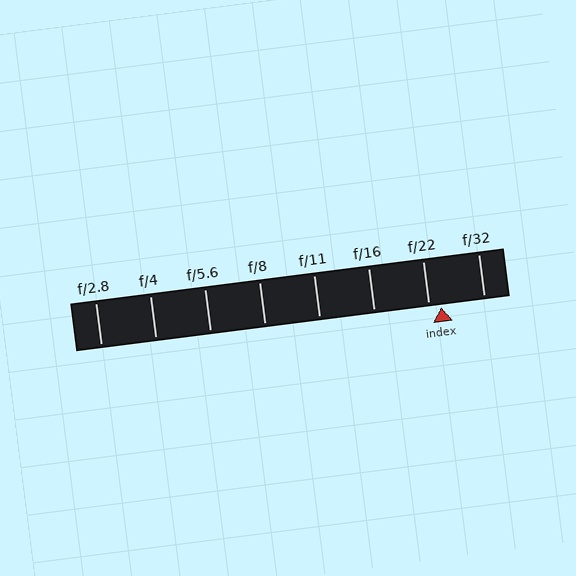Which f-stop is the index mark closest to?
The index mark is closest to f/22.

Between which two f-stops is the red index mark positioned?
The index mark is between f/22 and f/32.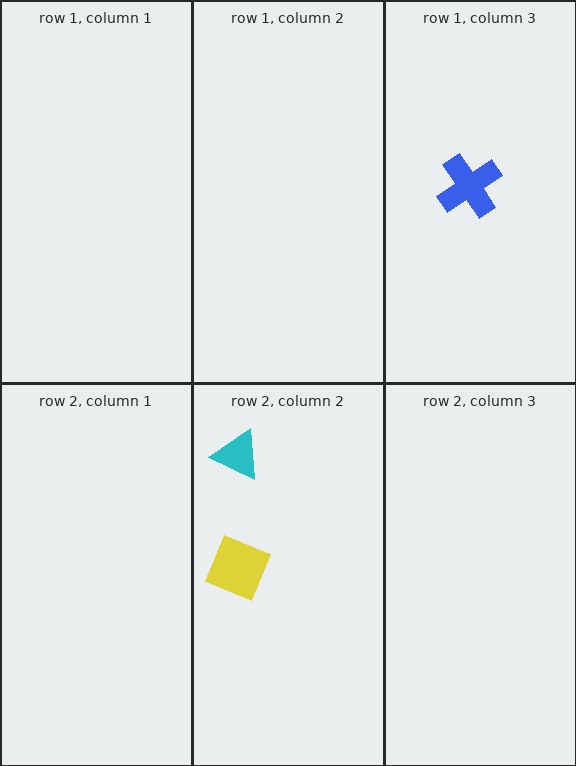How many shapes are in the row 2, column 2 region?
2.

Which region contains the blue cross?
The row 1, column 3 region.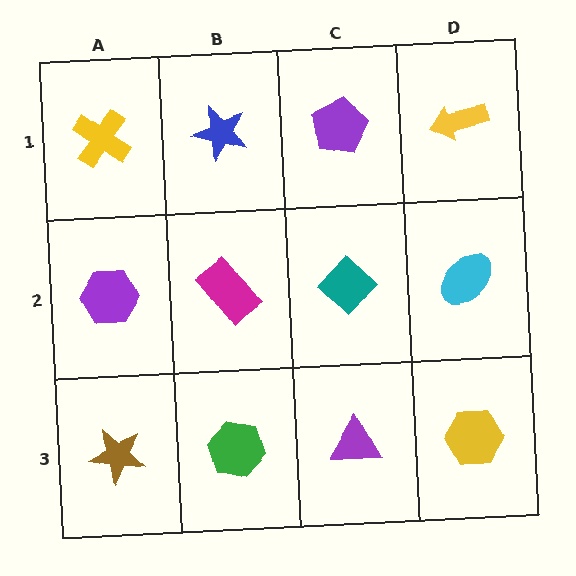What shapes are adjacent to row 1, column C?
A teal diamond (row 2, column C), a blue star (row 1, column B), a yellow arrow (row 1, column D).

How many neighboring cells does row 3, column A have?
2.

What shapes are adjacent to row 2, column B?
A blue star (row 1, column B), a green hexagon (row 3, column B), a purple hexagon (row 2, column A), a teal diamond (row 2, column C).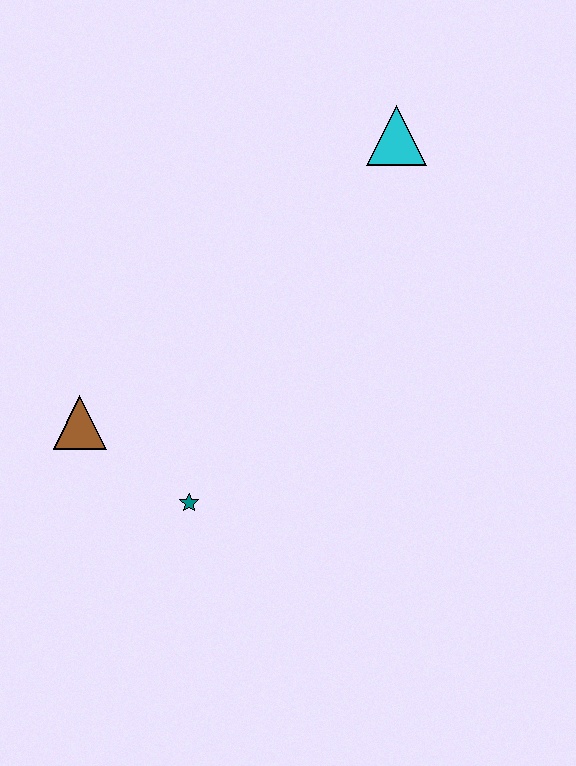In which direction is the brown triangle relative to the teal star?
The brown triangle is to the left of the teal star.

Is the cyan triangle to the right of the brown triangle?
Yes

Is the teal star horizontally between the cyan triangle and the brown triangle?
Yes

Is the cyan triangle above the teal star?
Yes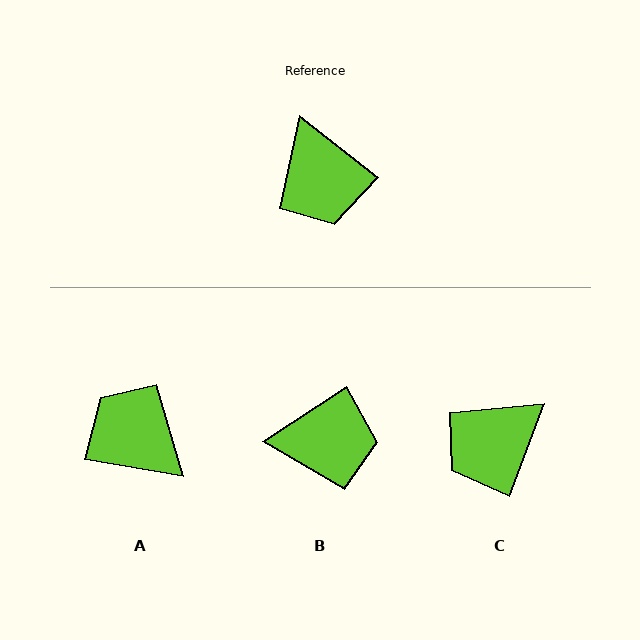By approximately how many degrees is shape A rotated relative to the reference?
Approximately 151 degrees clockwise.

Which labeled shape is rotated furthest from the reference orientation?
A, about 151 degrees away.